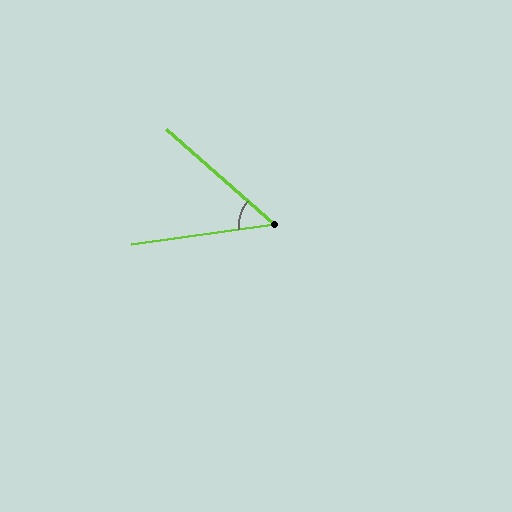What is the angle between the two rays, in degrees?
Approximately 49 degrees.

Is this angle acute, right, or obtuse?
It is acute.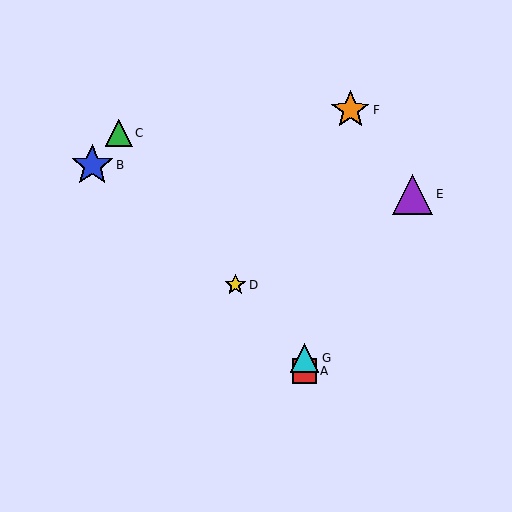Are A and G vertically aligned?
Yes, both are at x≈305.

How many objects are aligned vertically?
2 objects (A, G) are aligned vertically.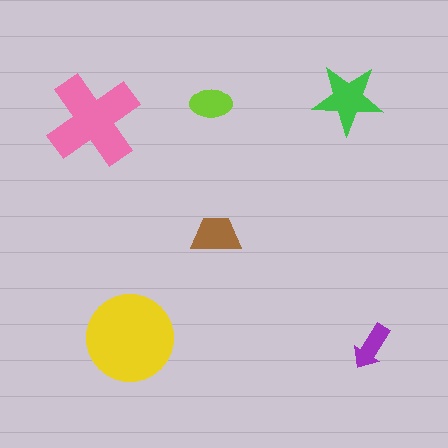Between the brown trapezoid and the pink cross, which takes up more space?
The pink cross.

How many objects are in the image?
There are 6 objects in the image.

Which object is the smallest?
The purple arrow.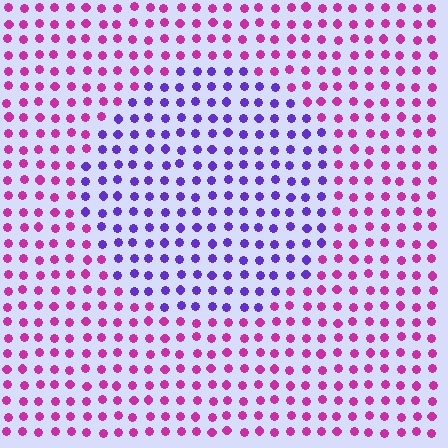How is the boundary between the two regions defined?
The boundary is defined purely by a slight shift in hue (about 54 degrees). Spacing, size, and orientation are identical on both sides.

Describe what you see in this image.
The image is filled with small magenta elements in a uniform arrangement. A circle-shaped region is visible where the elements are tinted to a slightly different hue, forming a subtle color boundary.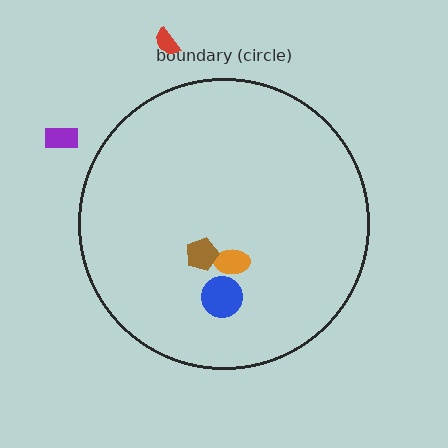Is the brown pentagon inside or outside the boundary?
Inside.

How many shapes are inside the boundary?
3 inside, 2 outside.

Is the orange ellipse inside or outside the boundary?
Inside.